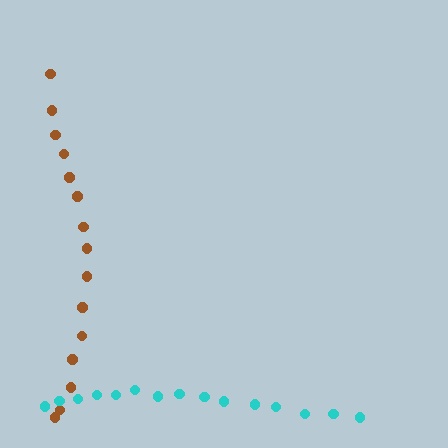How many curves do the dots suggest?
There are 2 distinct paths.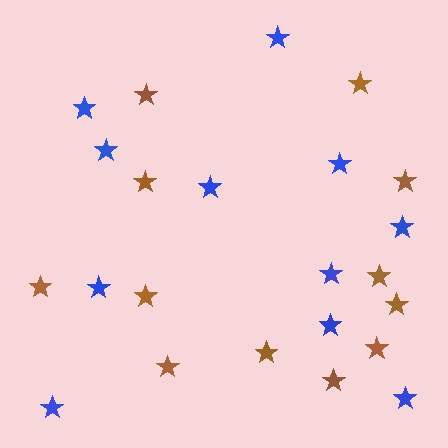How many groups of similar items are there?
There are 2 groups: one group of brown stars (12) and one group of blue stars (11).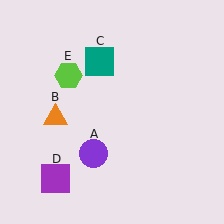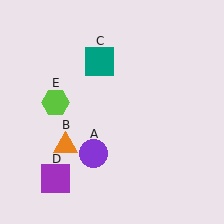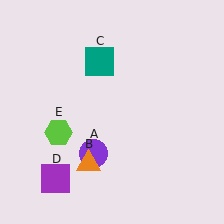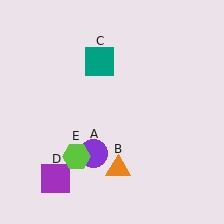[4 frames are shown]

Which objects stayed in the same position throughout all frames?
Purple circle (object A) and teal square (object C) and purple square (object D) remained stationary.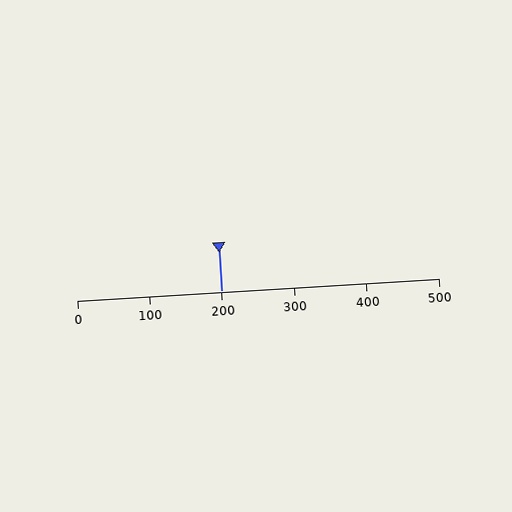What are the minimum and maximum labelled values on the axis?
The axis runs from 0 to 500.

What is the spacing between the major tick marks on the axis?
The major ticks are spaced 100 apart.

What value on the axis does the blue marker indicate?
The marker indicates approximately 200.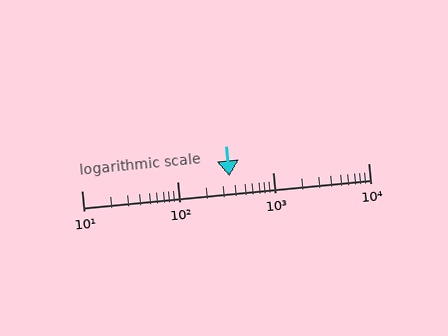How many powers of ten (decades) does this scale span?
The scale spans 3 decades, from 10 to 10000.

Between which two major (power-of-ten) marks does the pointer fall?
The pointer is between 100 and 1000.